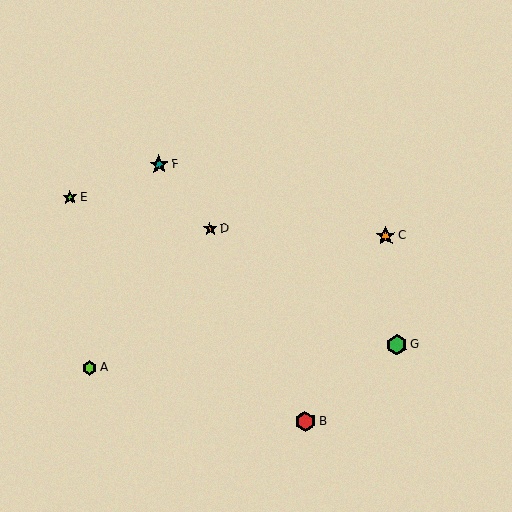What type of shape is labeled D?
Shape D is an orange star.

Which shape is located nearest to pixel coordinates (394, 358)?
The green hexagon (labeled G) at (397, 345) is nearest to that location.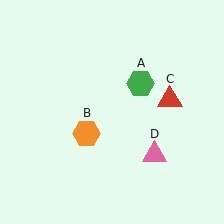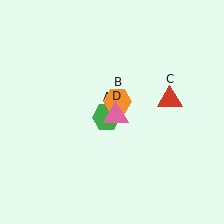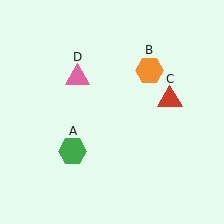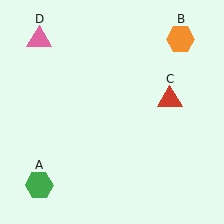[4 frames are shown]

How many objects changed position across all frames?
3 objects changed position: green hexagon (object A), orange hexagon (object B), pink triangle (object D).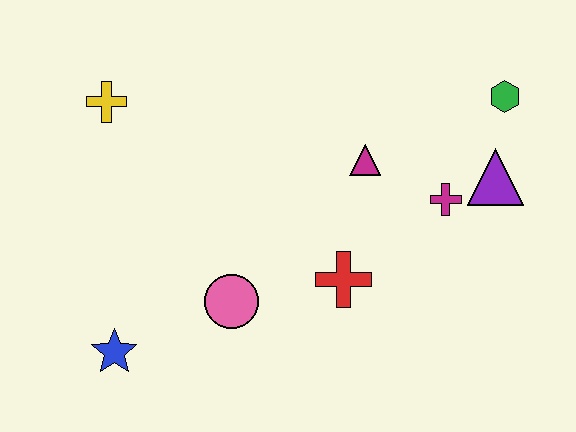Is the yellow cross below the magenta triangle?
No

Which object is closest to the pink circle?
The red cross is closest to the pink circle.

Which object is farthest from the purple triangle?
The blue star is farthest from the purple triangle.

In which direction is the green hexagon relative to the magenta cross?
The green hexagon is above the magenta cross.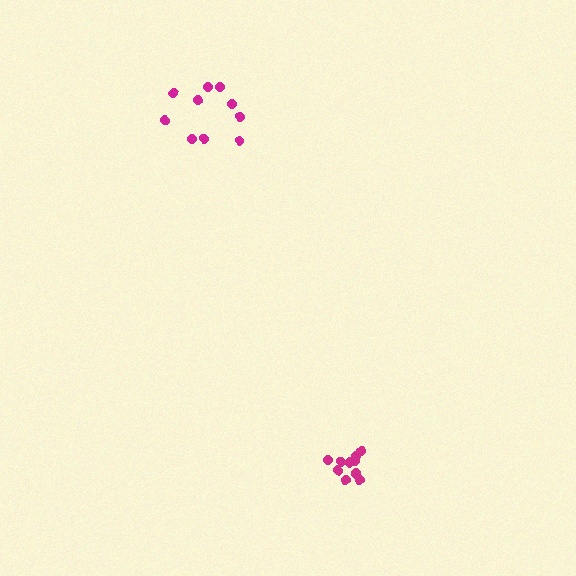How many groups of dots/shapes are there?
There are 2 groups.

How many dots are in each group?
Group 1: 12 dots, Group 2: 10 dots (22 total).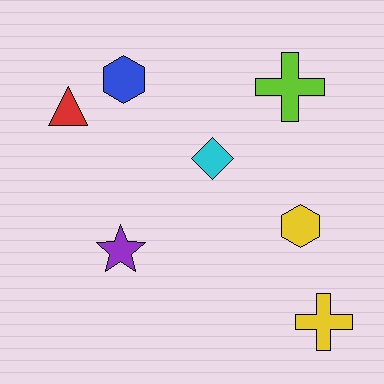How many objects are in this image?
There are 7 objects.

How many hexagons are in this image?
There are 2 hexagons.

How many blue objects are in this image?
There is 1 blue object.